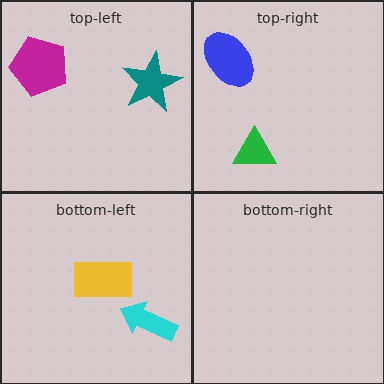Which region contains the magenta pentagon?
The top-left region.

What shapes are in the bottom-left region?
The cyan arrow, the yellow rectangle.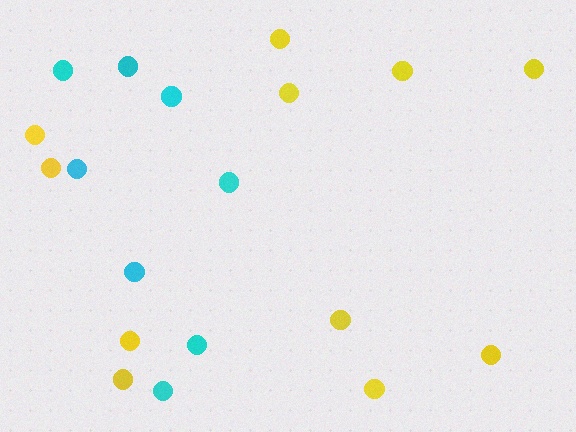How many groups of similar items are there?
There are 2 groups: one group of yellow circles (11) and one group of cyan circles (8).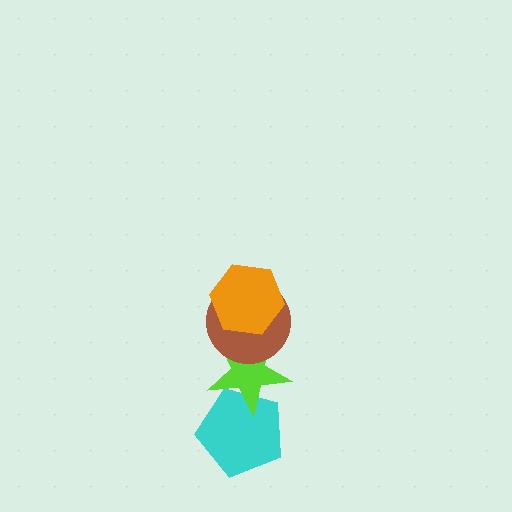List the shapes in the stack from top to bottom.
From top to bottom: the orange hexagon, the brown circle, the lime star, the cyan pentagon.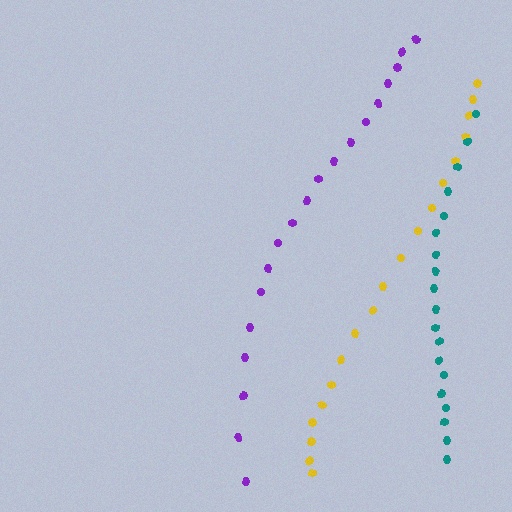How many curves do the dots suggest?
There are 3 distinct paths.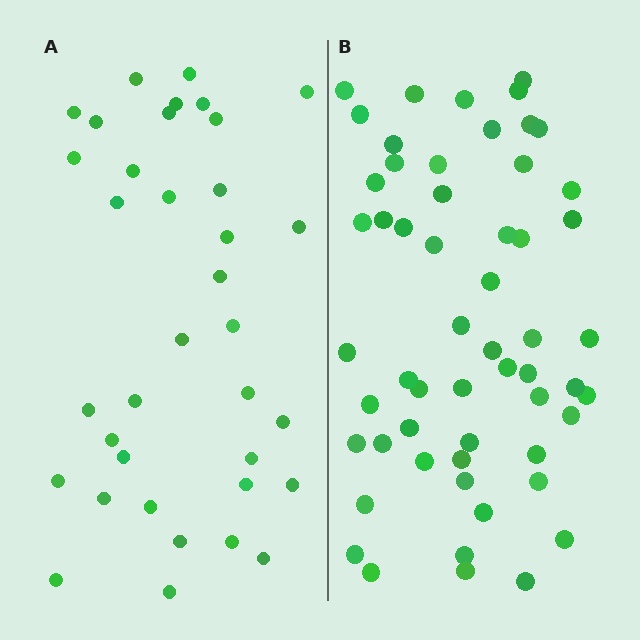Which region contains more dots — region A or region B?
Region B (the right region) has more dots.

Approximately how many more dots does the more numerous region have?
Region B has approximately 20 more dots than region A.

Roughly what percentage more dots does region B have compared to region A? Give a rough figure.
About 55% more.